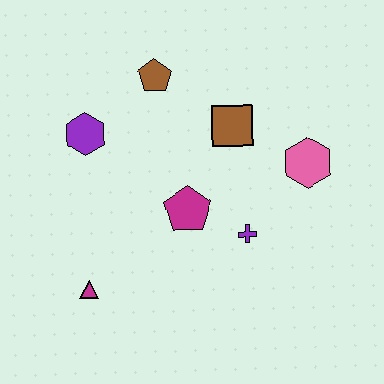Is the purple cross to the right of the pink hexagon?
No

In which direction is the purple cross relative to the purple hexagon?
The purple cross is to the right of the purple hexagon.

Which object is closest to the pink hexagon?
The brown square is closest to the pink hexagon.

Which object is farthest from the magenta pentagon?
The brown pentagon is farthest from the magenta pentagon.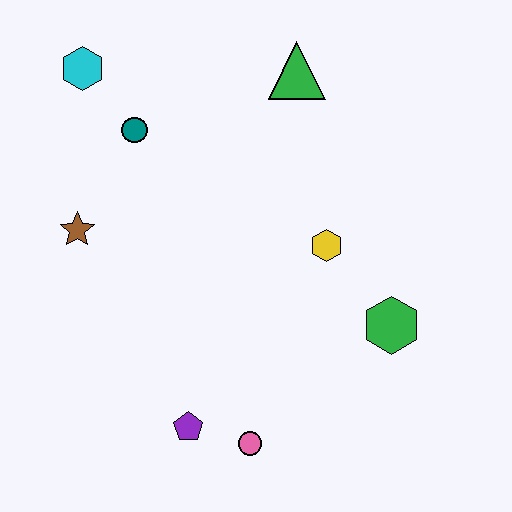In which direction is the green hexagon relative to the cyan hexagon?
The green hexagon is to the right of the cyan hexagon.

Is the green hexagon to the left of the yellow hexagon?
No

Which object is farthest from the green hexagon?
The cyan hexagon is farthest from the green hexagon.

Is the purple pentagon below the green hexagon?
Yes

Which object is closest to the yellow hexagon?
The green hexagon is closest to the yellow hexagon.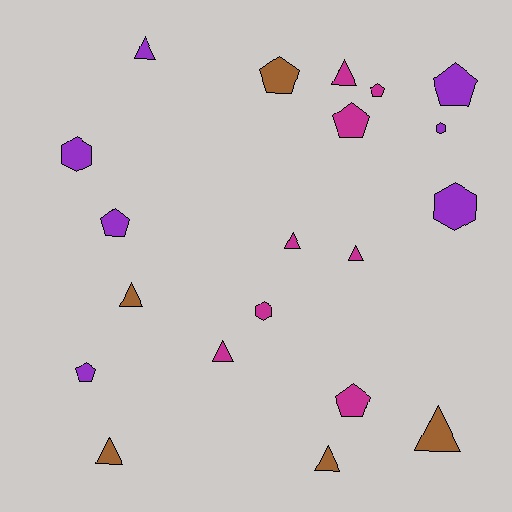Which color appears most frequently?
Magenta, with 8 objects.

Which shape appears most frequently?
Triangle, with 9 objects.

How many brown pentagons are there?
There is 1 brown pentagon.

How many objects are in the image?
There are 20 objects.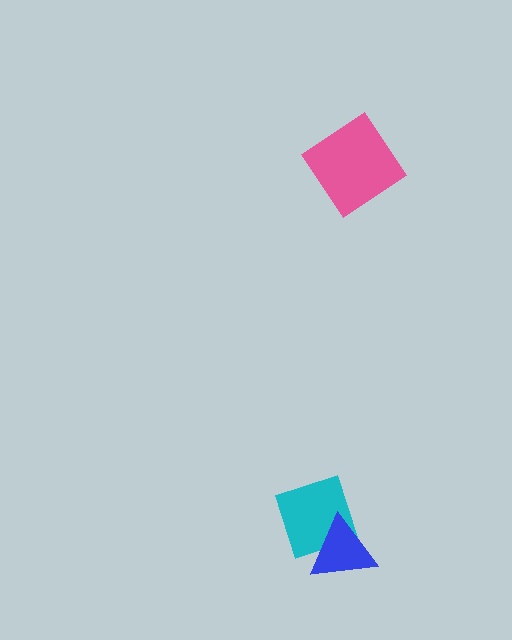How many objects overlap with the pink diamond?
0 objects overlap with the pink diamond.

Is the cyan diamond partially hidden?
Yes, it is partially covered by another shape.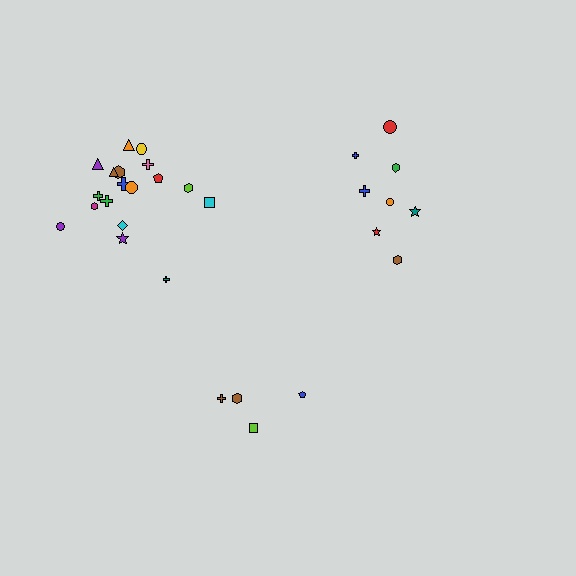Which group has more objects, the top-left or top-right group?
The top-left group.